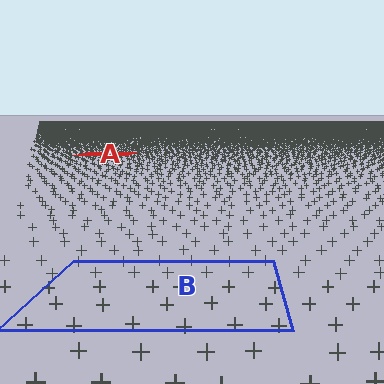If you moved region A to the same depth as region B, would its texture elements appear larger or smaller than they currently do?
They would appear larger. At a closer depth, the same texture elements are projected at a bigger on-screen size.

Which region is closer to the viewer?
Region B is closer. The texture elements there are larger and more spread out.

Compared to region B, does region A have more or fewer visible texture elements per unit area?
Region A has more texture elements per unit area — they are packed more densely because it is farther away.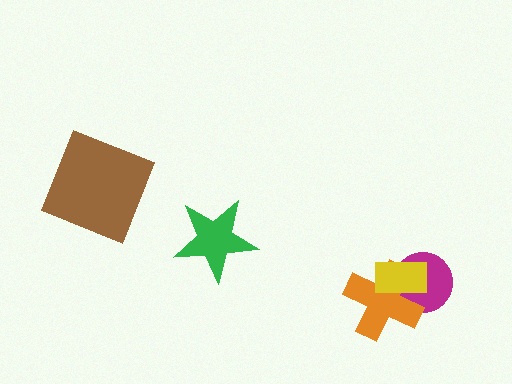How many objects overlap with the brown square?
0 objects overlap with the brown square.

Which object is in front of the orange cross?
The yellow rectangle is in front of the orange cross.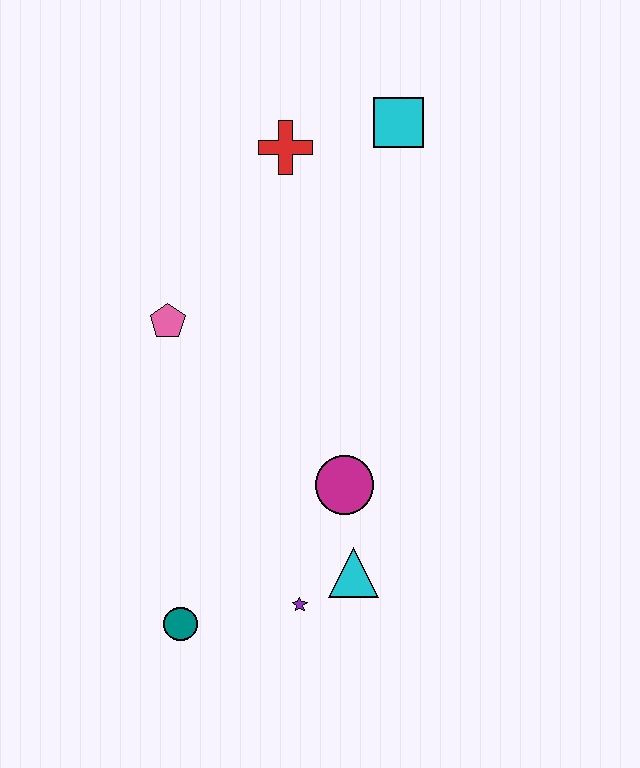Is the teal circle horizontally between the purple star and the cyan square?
No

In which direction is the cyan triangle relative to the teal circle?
The cyan triangle is to the right of the teal circle.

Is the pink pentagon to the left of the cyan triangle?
Yes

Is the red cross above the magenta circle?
Yes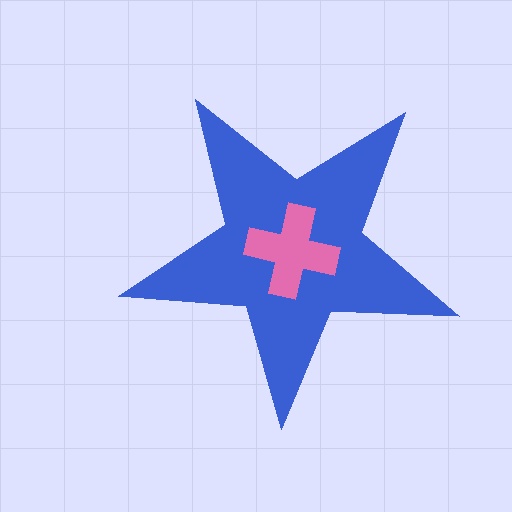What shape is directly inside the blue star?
The pink cross.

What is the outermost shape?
The blue star.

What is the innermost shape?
The pink cross.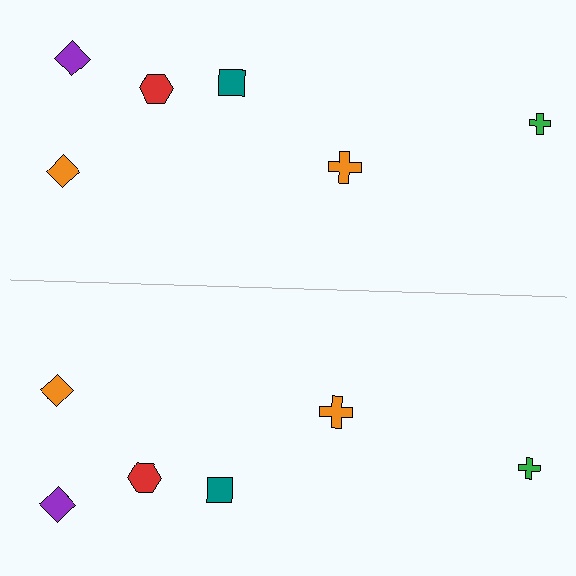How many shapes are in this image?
There are 12 shapes in this image.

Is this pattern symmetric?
Yes, this pattern has bilateral (reflection) symmetry.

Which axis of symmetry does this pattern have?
The pattern has a horizontal axis of symmetry running through the center of the image.